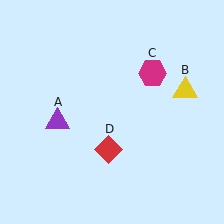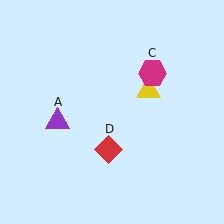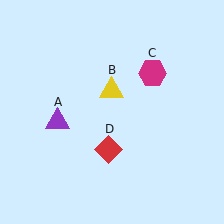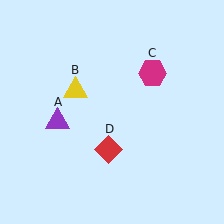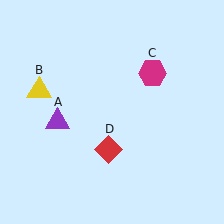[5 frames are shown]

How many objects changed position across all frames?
1 object changed position: yellow triangle (object B).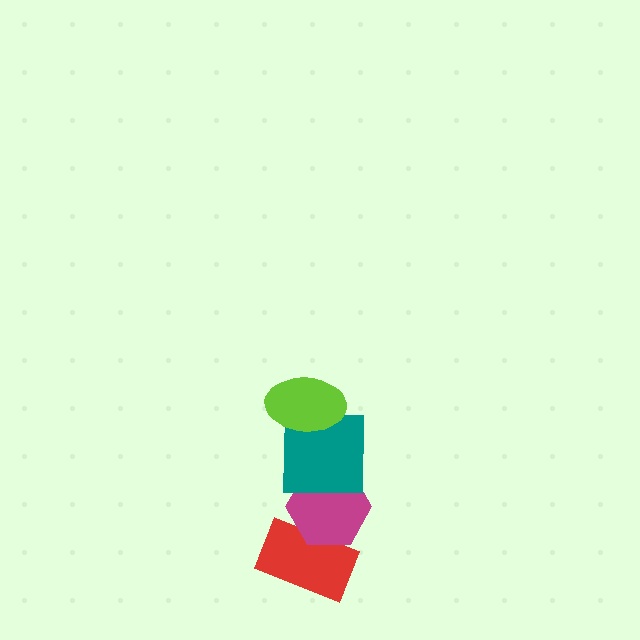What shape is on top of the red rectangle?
The magenta hexagon is on top of the red rectangle.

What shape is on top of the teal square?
The lime ellipse is on top of the teal square.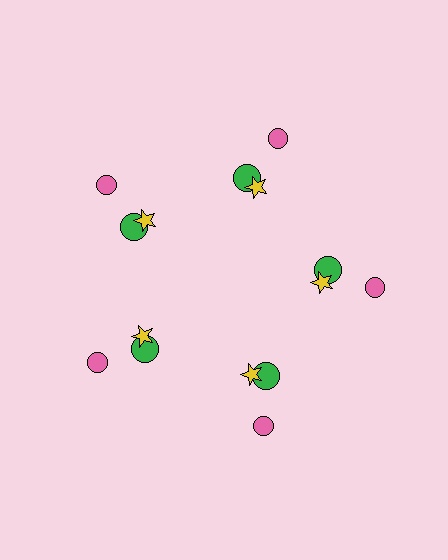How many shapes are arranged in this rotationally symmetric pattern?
There are 15 shapes, arranged in 5 groups of 3.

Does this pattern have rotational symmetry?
Yes, this pattern has 5-fold rotational symmetry. It looks the same after rotating 72 degrees around the center.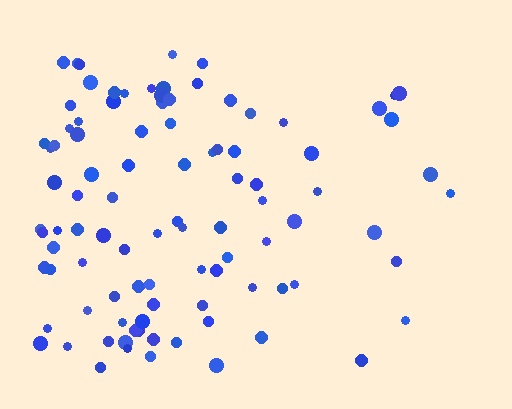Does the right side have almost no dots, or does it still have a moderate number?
Still a moderate number, just noticeably fewer than the left.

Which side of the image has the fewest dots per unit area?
The right.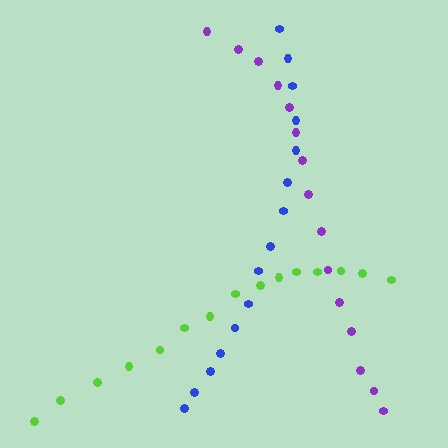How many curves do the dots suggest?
There are 3 distinct paths.